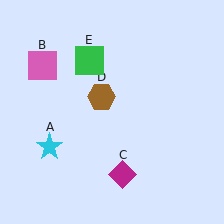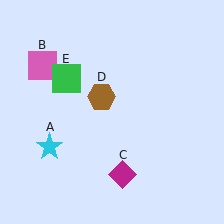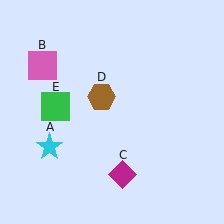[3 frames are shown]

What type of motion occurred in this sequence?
The green square (object E) rotated counterclockwise around the center of the scene.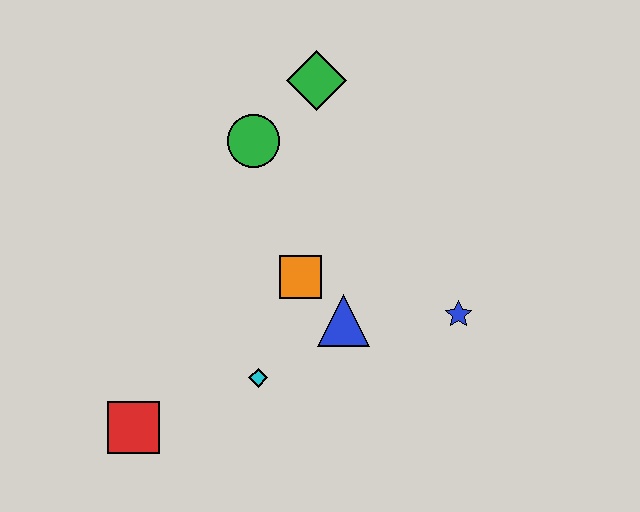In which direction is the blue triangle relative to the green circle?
The blue triangle is below the green circle.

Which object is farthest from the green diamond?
The red square is farthest from the green diamond.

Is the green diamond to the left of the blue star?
Yes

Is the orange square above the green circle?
No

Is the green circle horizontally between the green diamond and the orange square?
No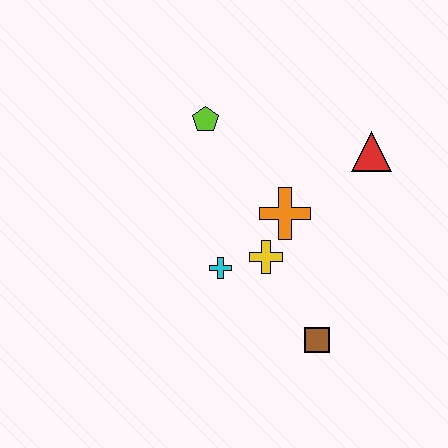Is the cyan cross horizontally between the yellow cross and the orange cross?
No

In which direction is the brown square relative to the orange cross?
The brown square is below the orange cross.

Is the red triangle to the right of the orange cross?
Yes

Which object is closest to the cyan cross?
The yellow cross is closest to the cyan cross.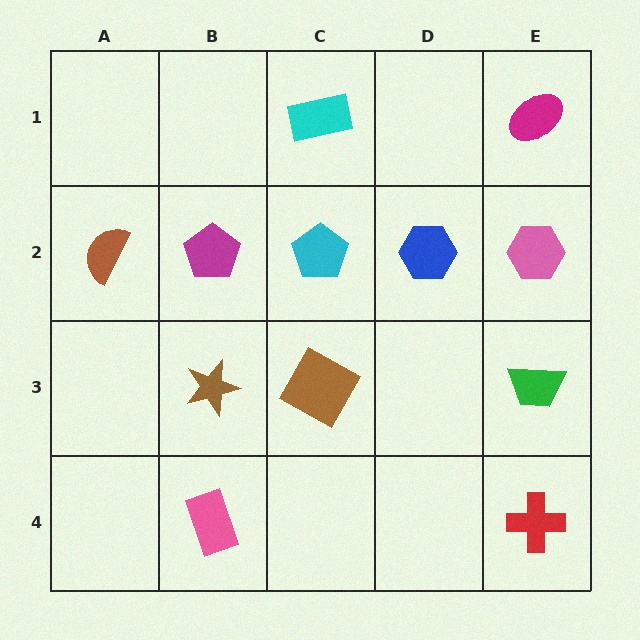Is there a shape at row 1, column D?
No, that cell is empty.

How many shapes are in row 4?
2 shapes.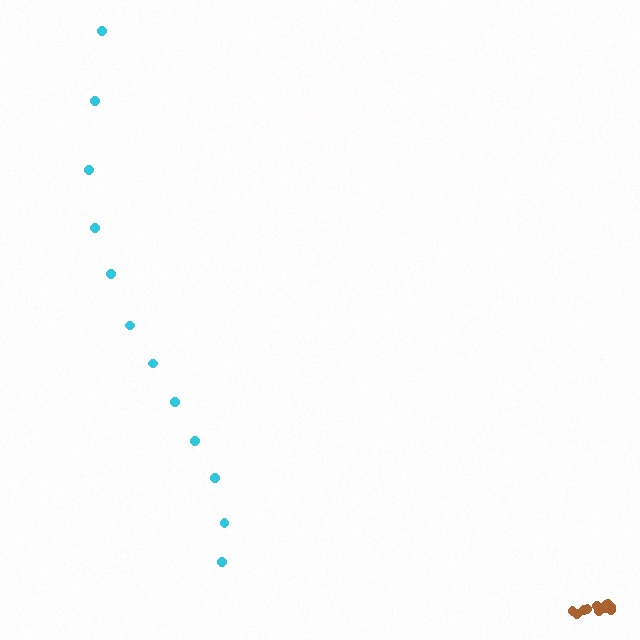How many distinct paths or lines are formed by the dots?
There are 2 distinct paths.